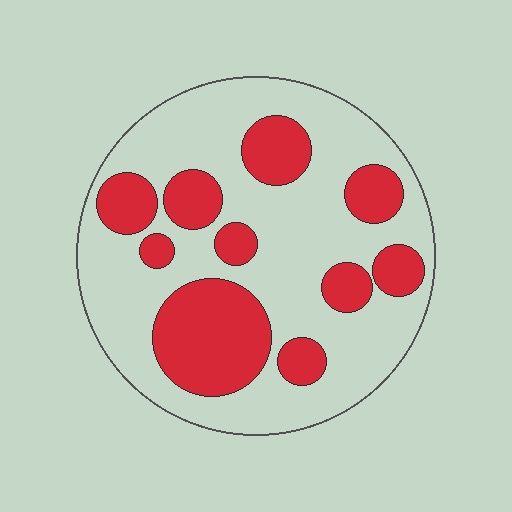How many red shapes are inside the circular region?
10.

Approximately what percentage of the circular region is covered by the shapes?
Approximately 30%.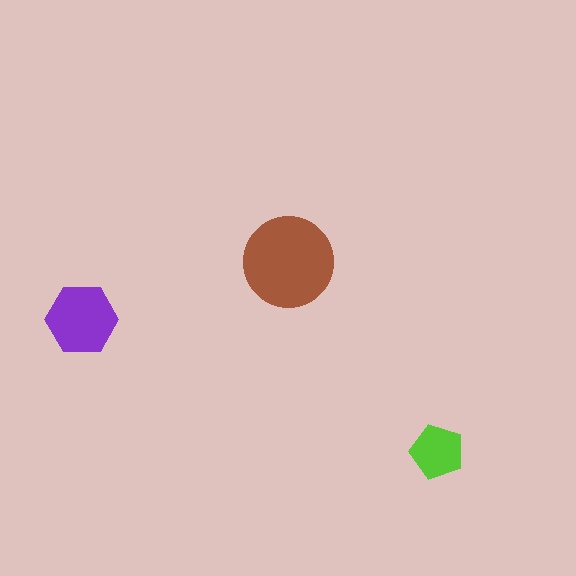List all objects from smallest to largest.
The lime pentagon, the purple hexagon, the brown circle.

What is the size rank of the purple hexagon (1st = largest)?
2nd.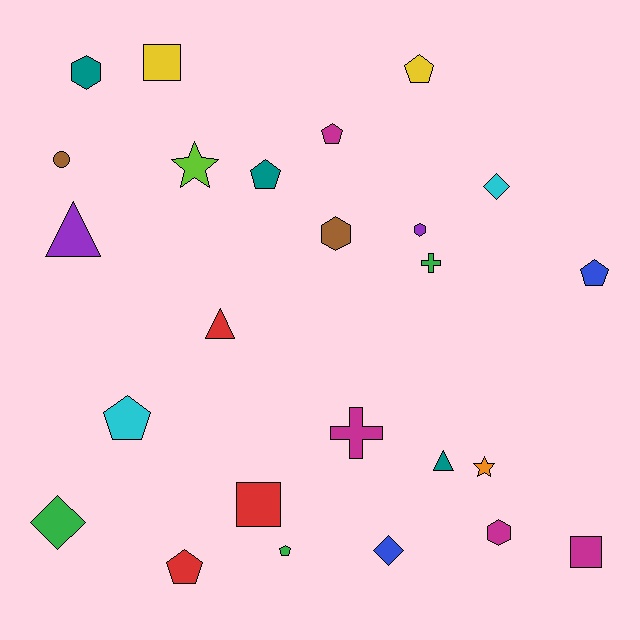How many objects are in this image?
There are 25 objects.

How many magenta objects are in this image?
There are 4 magenta objects.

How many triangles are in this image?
There are 3 triangles.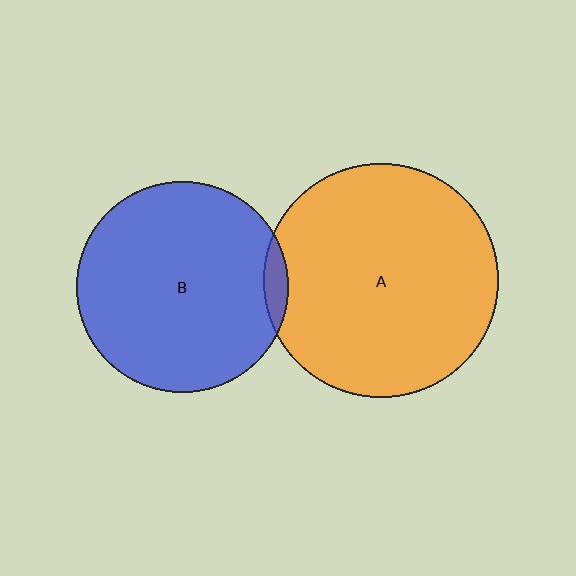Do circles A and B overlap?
Yes.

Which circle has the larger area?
Circle A (orange).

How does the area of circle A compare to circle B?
Approximately 1.2 times.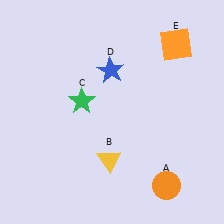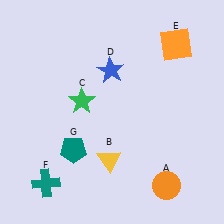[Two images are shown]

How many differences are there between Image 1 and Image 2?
There are 2 differences between the two images.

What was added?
A teal cross (F), a teal pentagon (G) were added in Image 2.